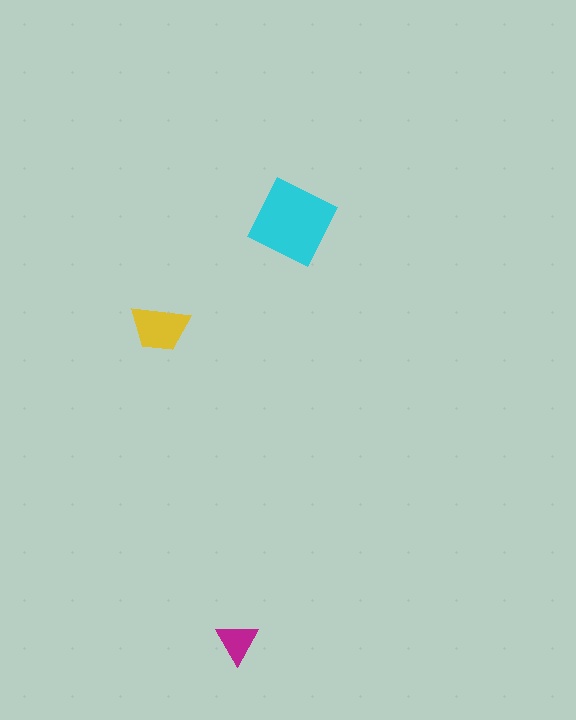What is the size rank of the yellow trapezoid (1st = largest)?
2nd.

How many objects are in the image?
There are 3 objects in the image.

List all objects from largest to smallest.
The cyan diamond, the yellow trapezoid, the magenta triangle.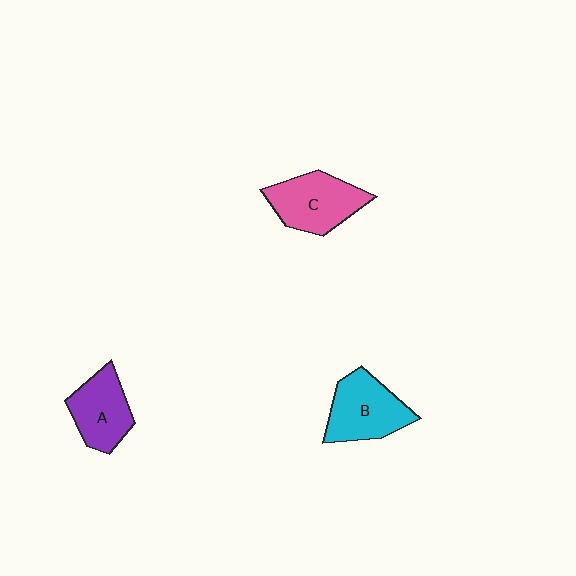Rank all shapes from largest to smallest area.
From largest to smallest: B (cyan), C (pink), A (purple).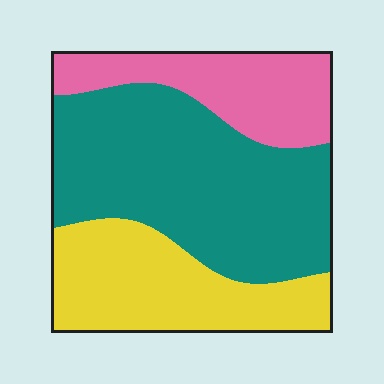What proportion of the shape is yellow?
Yellow takes up about one quarter (1/4) of the shape.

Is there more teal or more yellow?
Teal.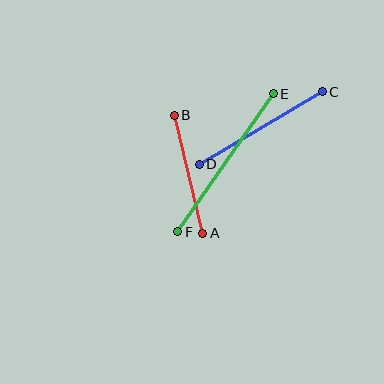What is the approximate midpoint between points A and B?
The midpoint is at approximately (188, 174) pixels.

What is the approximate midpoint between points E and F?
The midpoint is at approximately (225, 163) pixels.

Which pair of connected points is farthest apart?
Points E and F are farthest apart.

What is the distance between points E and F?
The distance is approximately 168 pixels.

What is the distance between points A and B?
The distance is approximately 121 pixels.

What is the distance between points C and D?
The distance is approximately 143 pixels.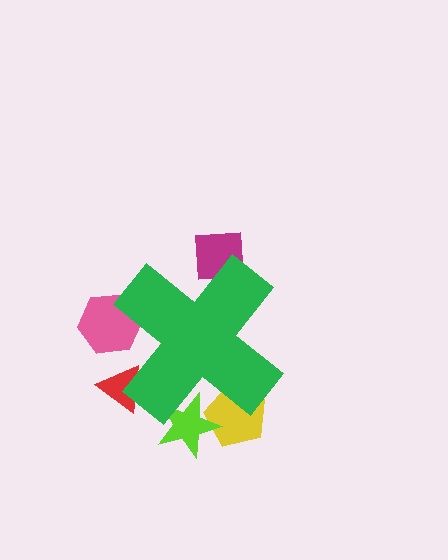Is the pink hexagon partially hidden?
Yes, the pink hexagon is partially hidden behind the green cross.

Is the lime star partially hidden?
Yes, the lime star is partially hidden behind the green cross.